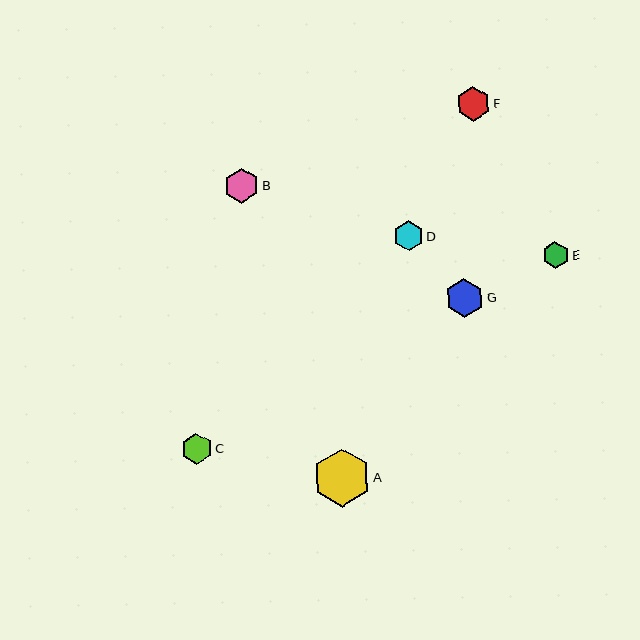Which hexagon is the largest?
Hexagon A is the largest with a size of approximately 58 pixels.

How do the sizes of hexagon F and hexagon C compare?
Hexagon F and hexagon C are approximately the same size.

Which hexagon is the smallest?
Hexagon E is the smallest with a size of approximately 27 pixels.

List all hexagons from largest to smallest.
From largest to smallest: A, G, B, F, C, D, E.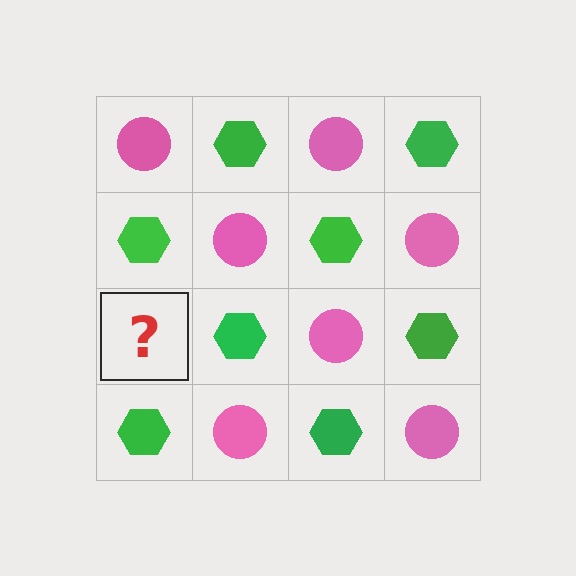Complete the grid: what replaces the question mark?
The question mark should be replaced with a pink circle.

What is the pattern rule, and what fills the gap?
The rule is that it alternates pink circle and green hexagon in a checkerboard pattern. The gap should be filled with a pink circle.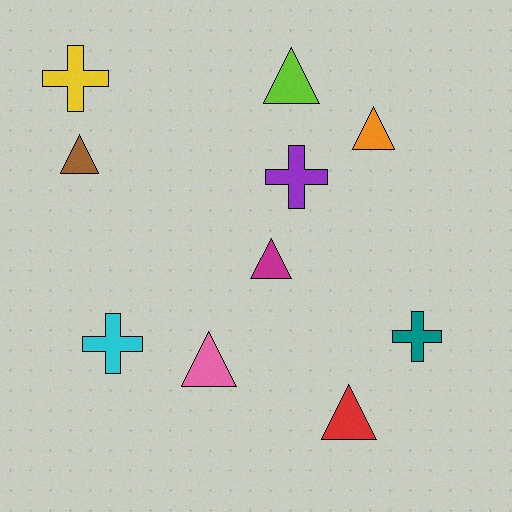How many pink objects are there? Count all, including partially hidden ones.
There is 1 pink object.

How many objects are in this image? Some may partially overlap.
There are 10 objects.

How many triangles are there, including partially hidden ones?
There are 6 triangles.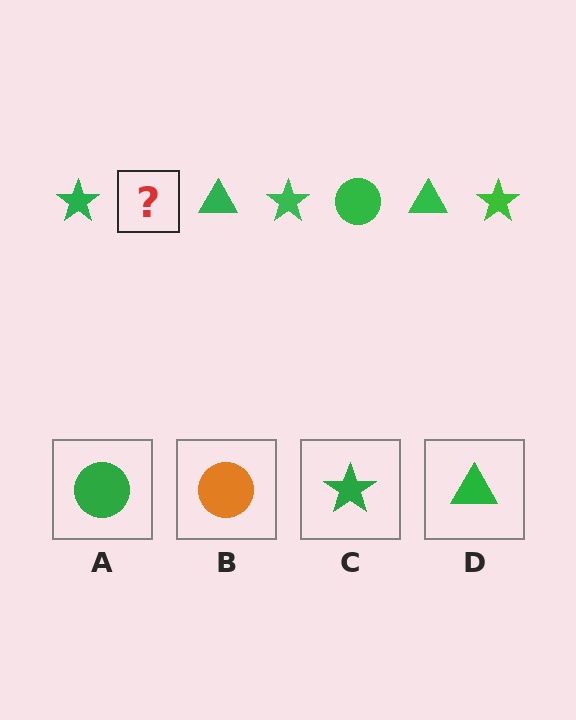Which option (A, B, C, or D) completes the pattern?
A.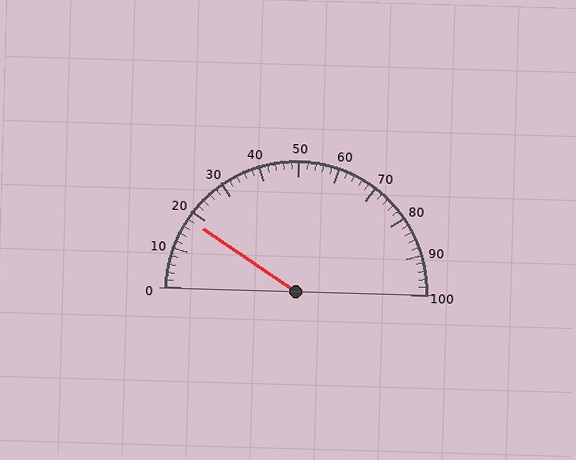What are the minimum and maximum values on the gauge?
The gauge ranges from 0 to 100.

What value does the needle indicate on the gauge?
The needle indicates approximately 18.